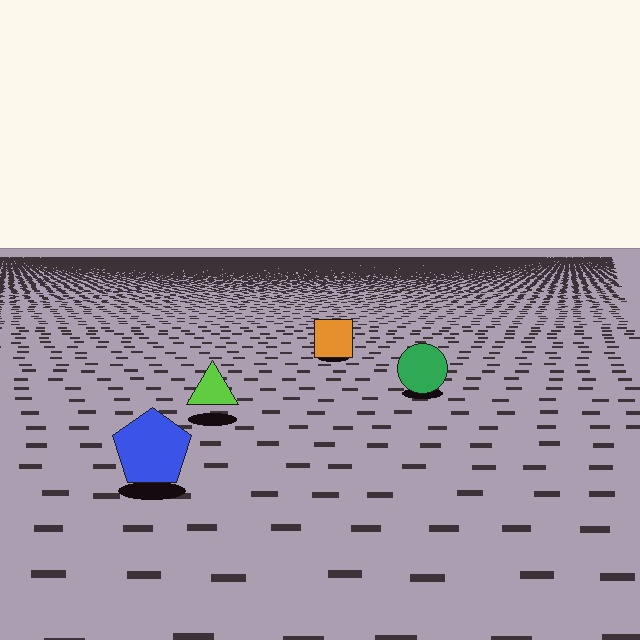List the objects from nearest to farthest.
From nearest to farthest: the blue pentagon, the lime triangle, the green circle, the orange square.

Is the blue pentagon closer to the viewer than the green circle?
Yes. The blue pentagon is closer — you can tell from the texture gradient: the ground texture is coarser near it.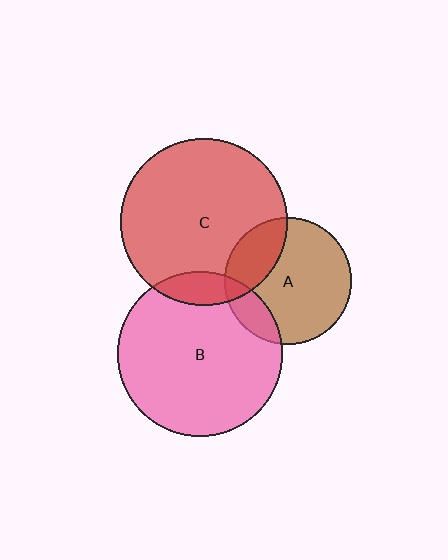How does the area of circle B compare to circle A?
Approximately 1.7 times.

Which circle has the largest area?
Circle C (red).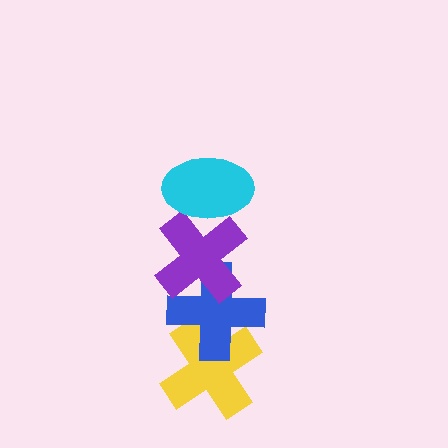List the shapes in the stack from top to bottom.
From top to bottom: the cyan ellipse, the purple cross, the blue cross, the yellow cross.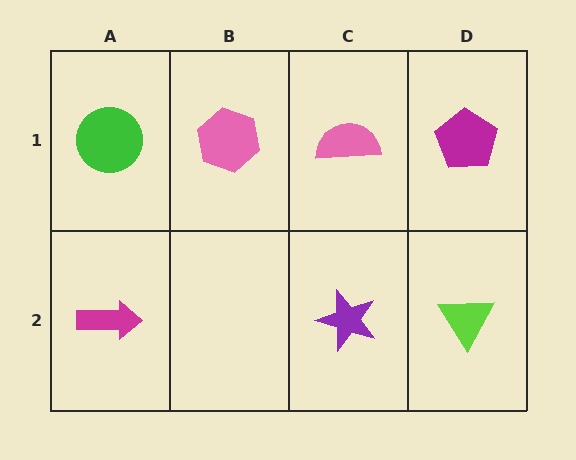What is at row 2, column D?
A lime triangle.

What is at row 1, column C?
A pink semicircle.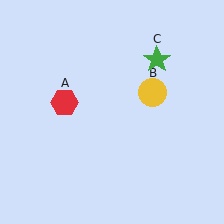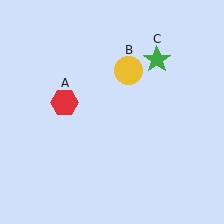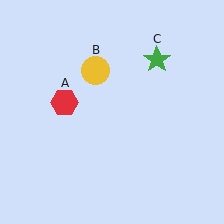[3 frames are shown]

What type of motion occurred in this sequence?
The yellow circle (object B) rotated counterclockwise around the center of the scene.